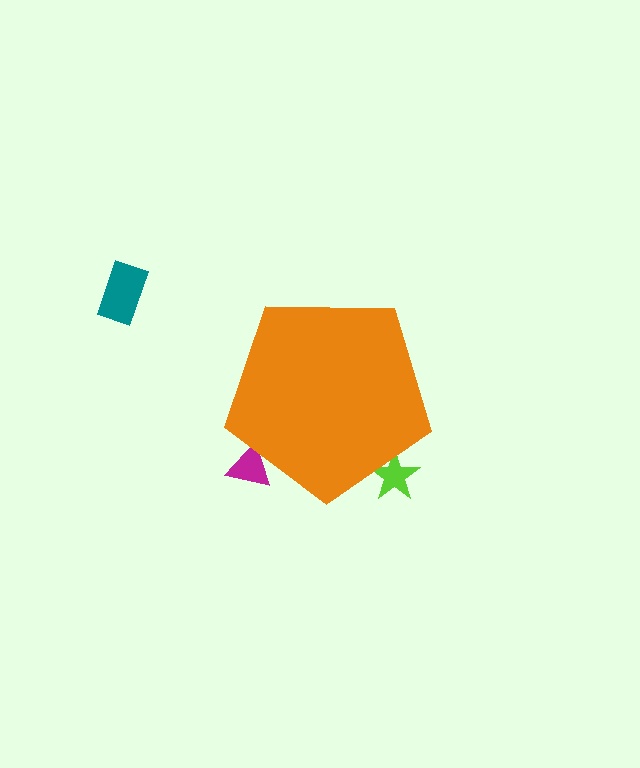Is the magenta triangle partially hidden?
Yes, the magenta triangle is partially hidden behind the orange pentagon.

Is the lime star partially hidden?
Yes, the lime star is partially hidden behind the orange pentagon.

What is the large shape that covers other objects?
An orange pentagon.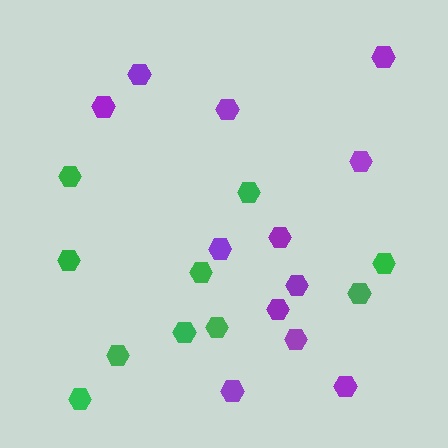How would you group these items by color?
There are 2 groups: one group of green hexagons (10) and one group of purple hexagons (12).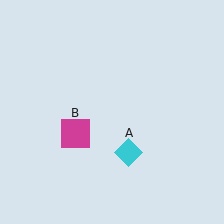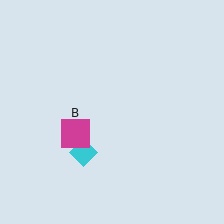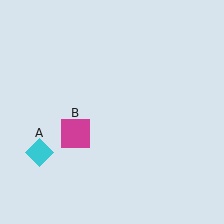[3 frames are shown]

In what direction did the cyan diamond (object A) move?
The cyan diamond (object A) moved left.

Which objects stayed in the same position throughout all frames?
Magenta square (object B) remained stationary.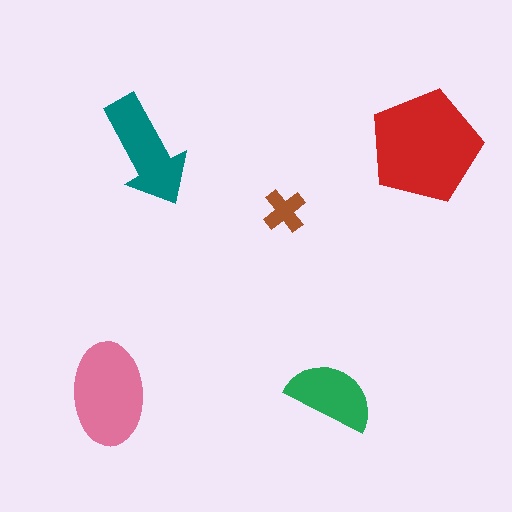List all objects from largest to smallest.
The red pentagon, the pink ellipse, the teal arrow, the green semicircle, the brown cross.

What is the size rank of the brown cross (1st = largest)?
5th.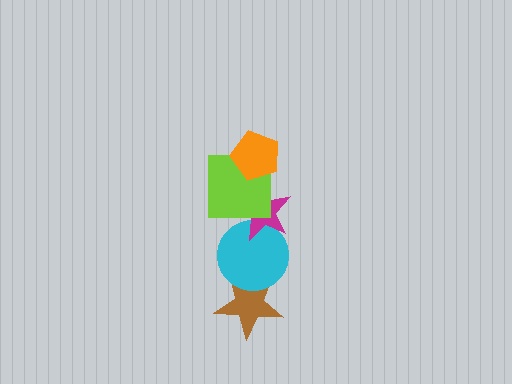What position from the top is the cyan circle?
The cyan circle is 4th from the top.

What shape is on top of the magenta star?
The lime square is on top of the magenta star.